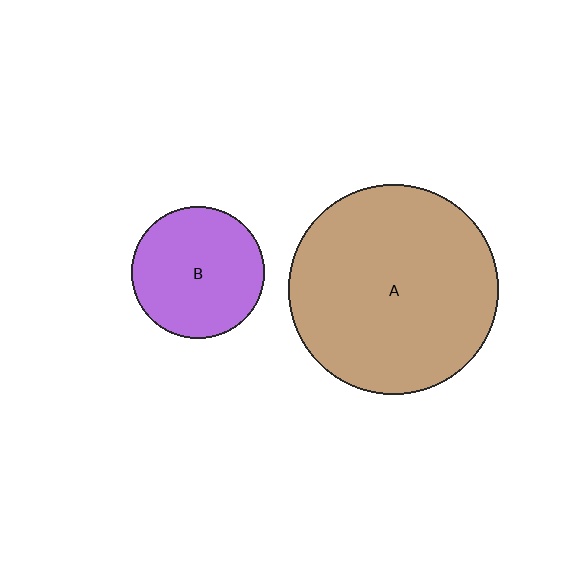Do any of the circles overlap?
No, none of the circles overlap.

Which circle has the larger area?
Circle A (brown).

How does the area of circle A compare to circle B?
Approximately 2.5 times.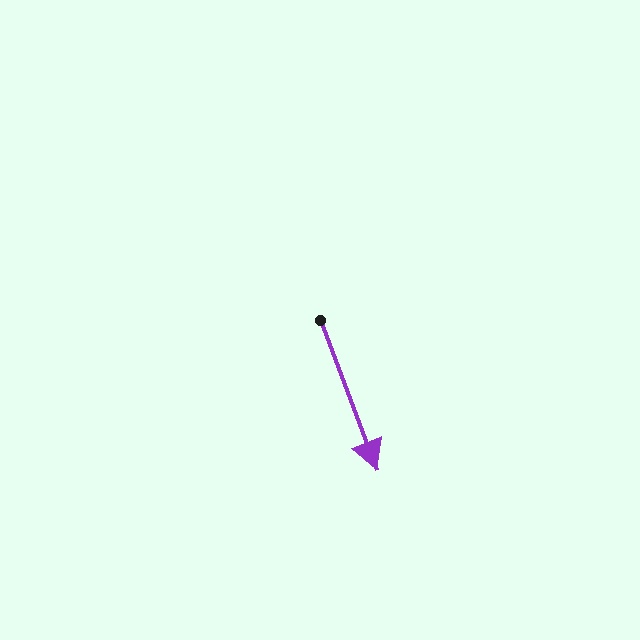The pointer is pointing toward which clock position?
Roughly 5 o'clock.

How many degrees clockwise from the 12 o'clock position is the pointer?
Approximately 159 degrees.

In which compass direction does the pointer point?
South.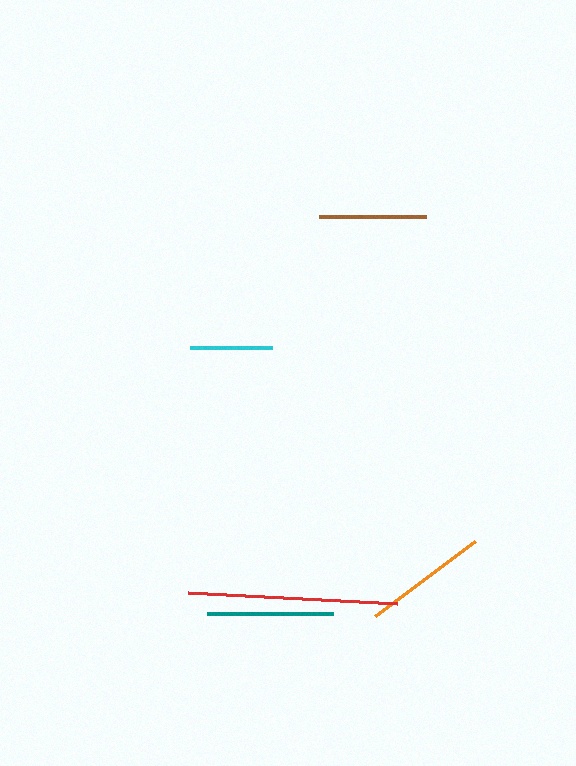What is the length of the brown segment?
The brown segment is approximately 106 pixels long.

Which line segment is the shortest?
The cyan line is the shortest at approximately 82 pixels.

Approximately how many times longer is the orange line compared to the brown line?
The orange line is approximately 1.2 times the length of the brown line.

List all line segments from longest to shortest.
From longest to shortest: red, teal, orange, brown, cyan.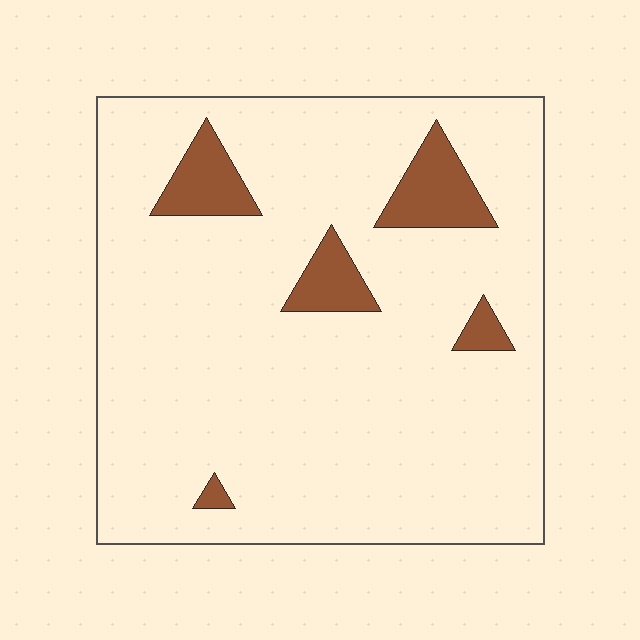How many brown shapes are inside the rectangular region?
5.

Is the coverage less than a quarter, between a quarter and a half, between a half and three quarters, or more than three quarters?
Less than a quarter.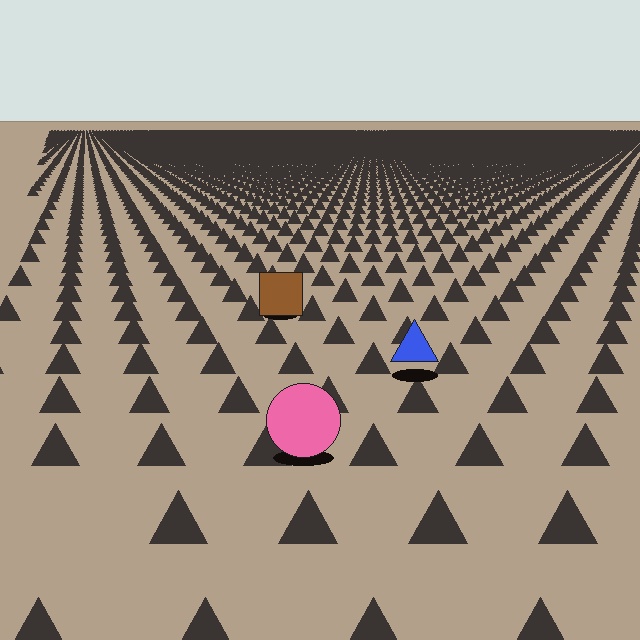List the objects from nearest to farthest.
From nearest to farthest: the pink circle, the blue triangle, the brown square.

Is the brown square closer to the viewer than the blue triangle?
No. The blue triangle is closer — you can tell from the texture gradient: the ground texture is coarser near it.